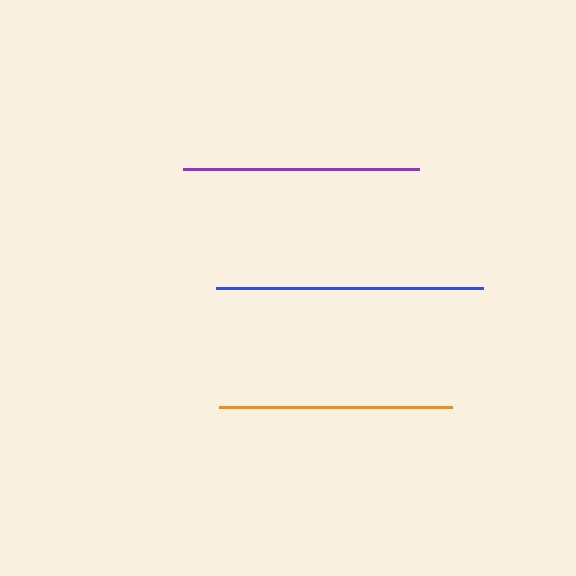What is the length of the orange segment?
The orange segment is approximately 233 pixels long.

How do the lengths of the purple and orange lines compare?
The purple and orange lines are approximately the same length.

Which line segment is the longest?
The blue line is the longest at approximately 267 pixels.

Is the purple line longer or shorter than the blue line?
The blue line is longer than the purple line.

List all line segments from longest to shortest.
From longest to shortest: blue, purple, orange.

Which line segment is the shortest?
The orange line is the shortest at approximately 233 pixels.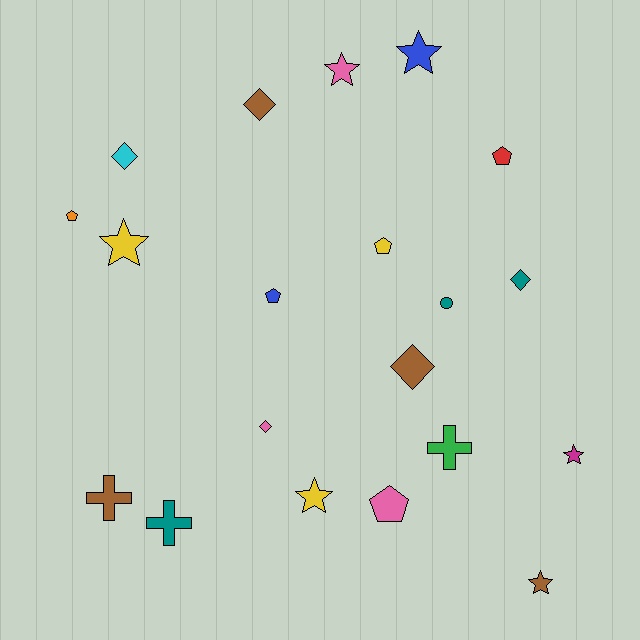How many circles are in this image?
There is 1 circle.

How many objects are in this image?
There are 20 objects.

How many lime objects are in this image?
There are no lime objects.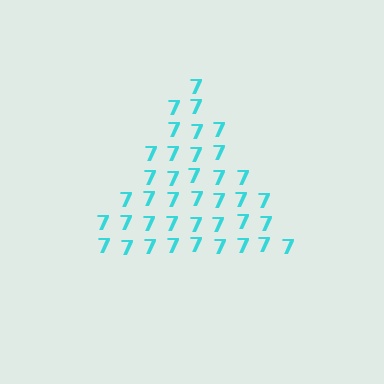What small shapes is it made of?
It is made of small digit 7's.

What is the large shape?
The large shape is a triangle.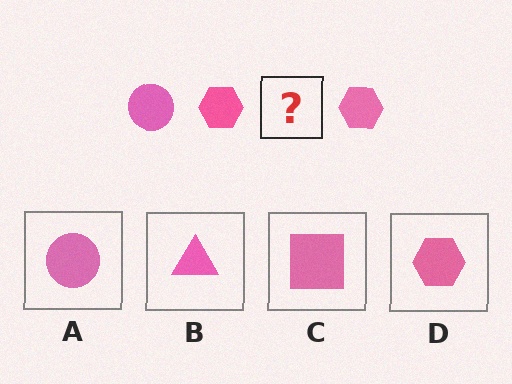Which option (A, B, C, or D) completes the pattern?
A.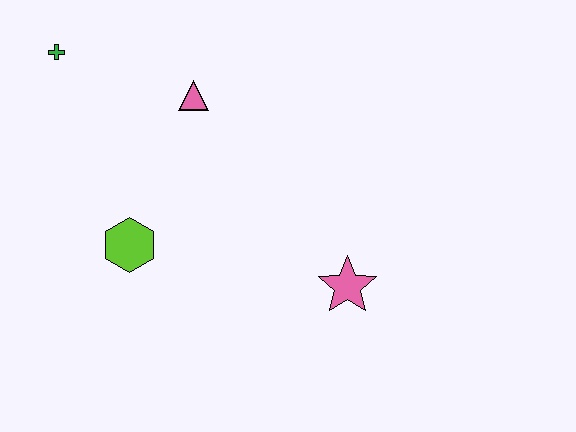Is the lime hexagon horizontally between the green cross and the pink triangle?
Yes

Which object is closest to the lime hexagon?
The pink triangle is closest to the lime hexagon.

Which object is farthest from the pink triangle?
The pink star is farthest from the pink triangle.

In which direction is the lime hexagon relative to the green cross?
The lime hexagon is below the green cross.